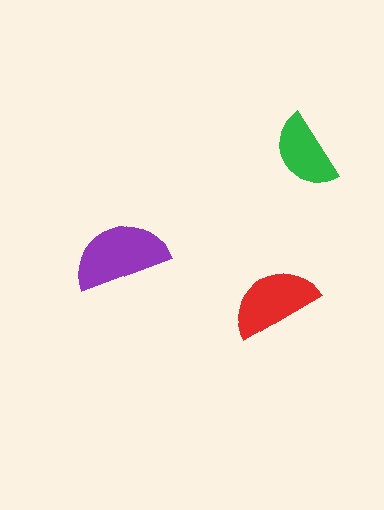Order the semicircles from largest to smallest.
the purple one, the red one, the green one.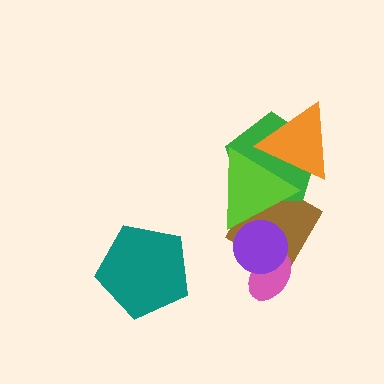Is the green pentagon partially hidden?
Yes, it is partially covered by another shape.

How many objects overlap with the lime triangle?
4 objects overlap with the lime triangle.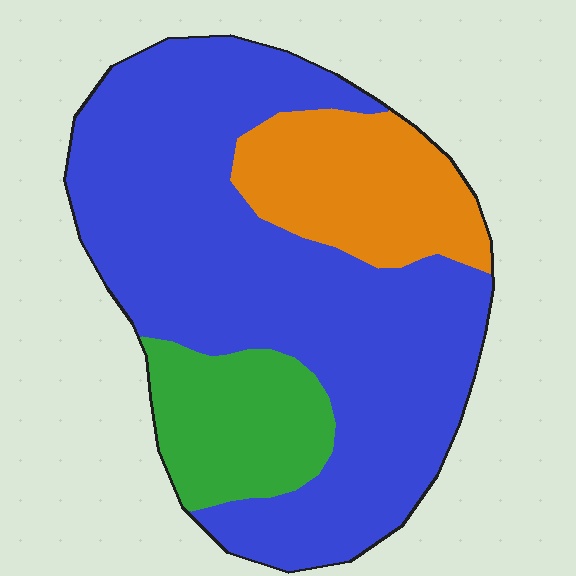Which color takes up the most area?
Blue, at roughly 65%.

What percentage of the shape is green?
Green takes up less than a quarter of the shape.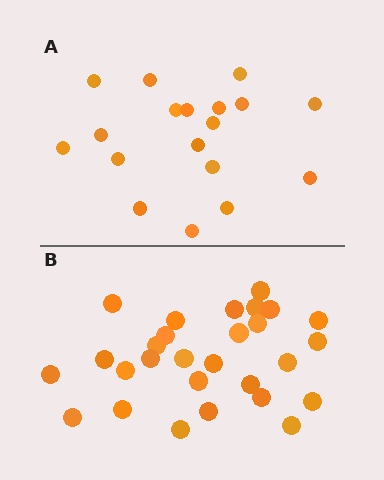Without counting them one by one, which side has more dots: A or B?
Region B (the bottom region) has more dots.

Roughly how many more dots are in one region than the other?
Region B has roughly 10 or so more dots than region A.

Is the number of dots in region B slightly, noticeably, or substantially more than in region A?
Region B has substantially more. The ratio is roughly 1.6 to 1.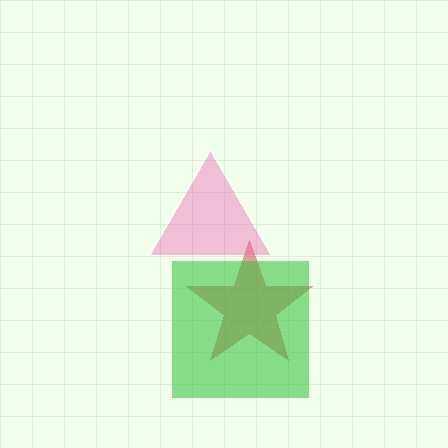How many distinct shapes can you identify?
There are 3 distinct shapes: a red star, a pink triangle, a green square.